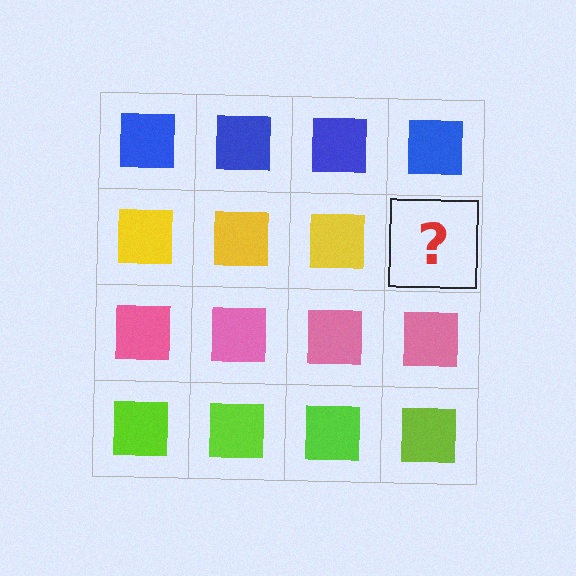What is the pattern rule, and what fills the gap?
The rule is that each row has a consistent color. The gap should be filled with a yellow square.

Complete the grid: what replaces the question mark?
The question mark should be replaced with a yellow square.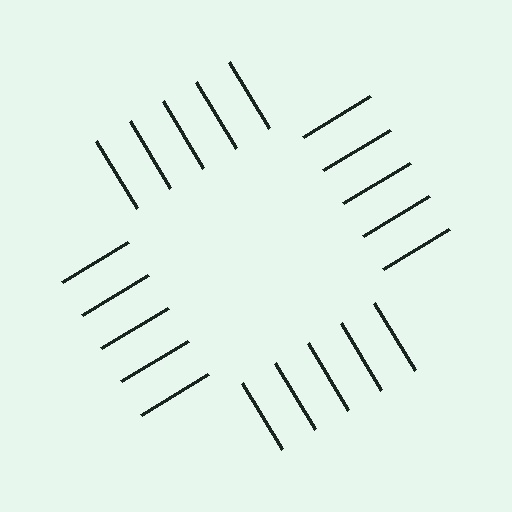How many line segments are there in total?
20 — 5 along each of the 4 edges.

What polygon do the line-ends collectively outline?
An illusory square — the line segments terminate on its edges but no continuous stroke is drawn.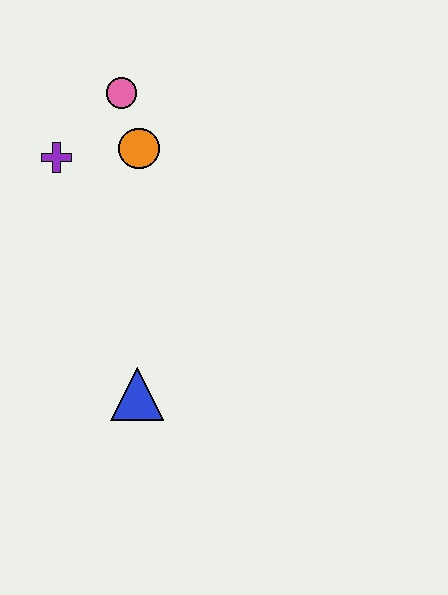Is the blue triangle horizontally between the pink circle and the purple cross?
No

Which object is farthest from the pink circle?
The blue triangle is farthest from the pink circle.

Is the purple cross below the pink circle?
Yes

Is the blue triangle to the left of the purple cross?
No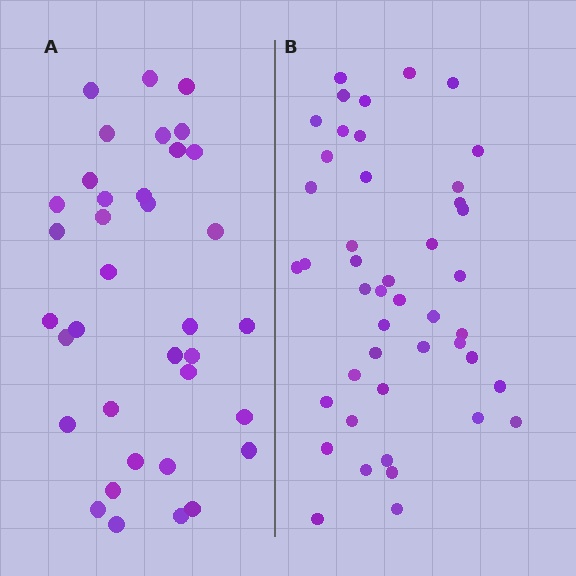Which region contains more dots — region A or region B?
Region B (the right region) has more dots.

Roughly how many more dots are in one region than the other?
Region B has roughly 8 or so more dots than region A.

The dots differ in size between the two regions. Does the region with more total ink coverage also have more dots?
No. Region A has more total ink coverage because its dots are larger, but region B actually contains more individual dots. Total area can be misleading — the number of items is what matters here.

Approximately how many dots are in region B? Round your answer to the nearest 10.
About 40 dots. (The exact count is 45, which rounds to 40.)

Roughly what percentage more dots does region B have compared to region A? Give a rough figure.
About 25% more.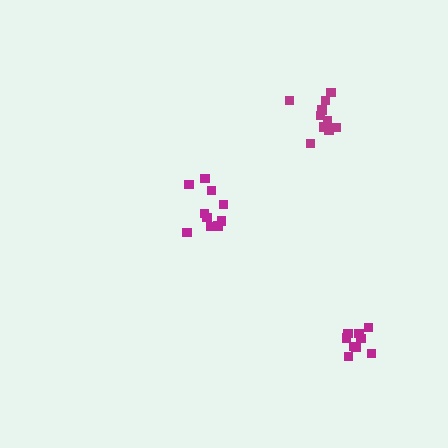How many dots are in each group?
Group 1: 9 dots, Group 2: 10 dots, Group 3: 10 dots (29 total).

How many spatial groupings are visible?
There are 3 spatial groupings.